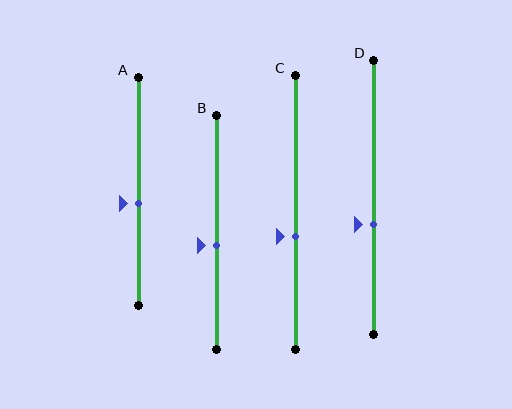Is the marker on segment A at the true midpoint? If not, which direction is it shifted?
No, the marker on segment A is shifted downward by about 5% of the segment length.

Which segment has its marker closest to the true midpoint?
Segment A has its marker closest to the true midpoint.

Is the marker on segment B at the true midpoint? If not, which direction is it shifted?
No, the marker on segment B is shifted downward by about 6% of the segment length.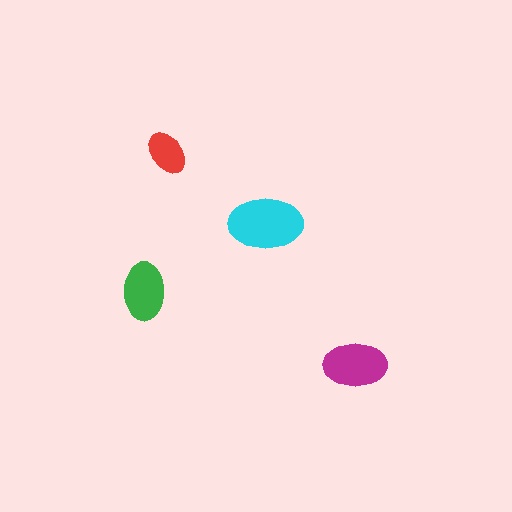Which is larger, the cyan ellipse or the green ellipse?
The cyan one.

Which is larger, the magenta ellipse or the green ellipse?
The magenta one.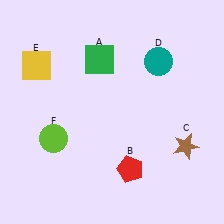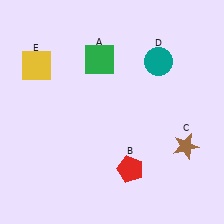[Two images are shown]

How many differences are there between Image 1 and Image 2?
There is 1 difference between the two images.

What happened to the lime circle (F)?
The lime circle (F) was removed in Image 2. It was in the bottom-left area of Image 1.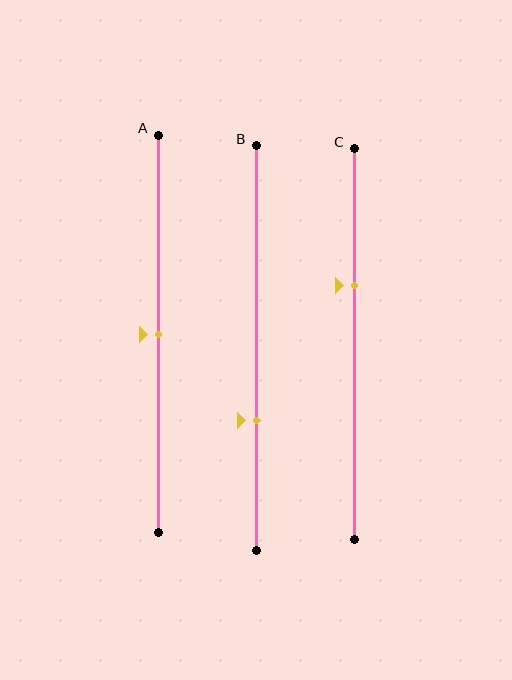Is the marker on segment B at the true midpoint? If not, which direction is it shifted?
No, the marker on segment B is shifted downward by about 18% of the segment length.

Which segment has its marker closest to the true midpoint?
Segment A has its marker closest to the true midpoint.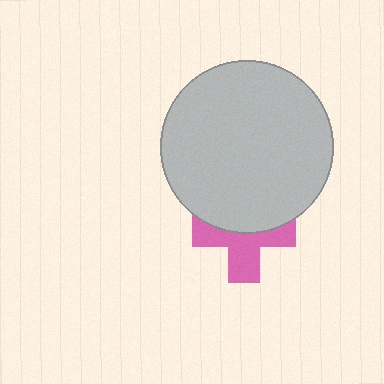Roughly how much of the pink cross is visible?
About half of it is visible (roughly 56%).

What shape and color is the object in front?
The object in front is a light gray circle.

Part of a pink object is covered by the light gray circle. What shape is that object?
It is a cross.